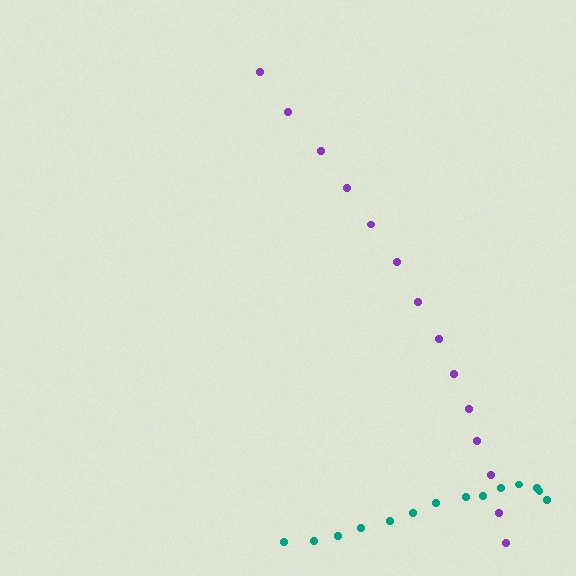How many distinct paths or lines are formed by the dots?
There are 2 distinct paths.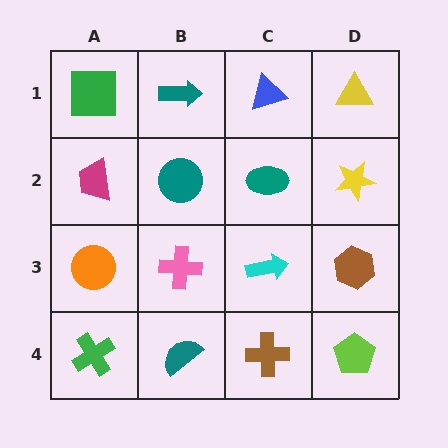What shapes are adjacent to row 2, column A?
A green square (row 1, column A), an orange circle (row 3, column A), a teal circle (row 2, column B).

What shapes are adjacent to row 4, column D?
A brown hexagon (row 3, column D), a brown cross (row 4, column C).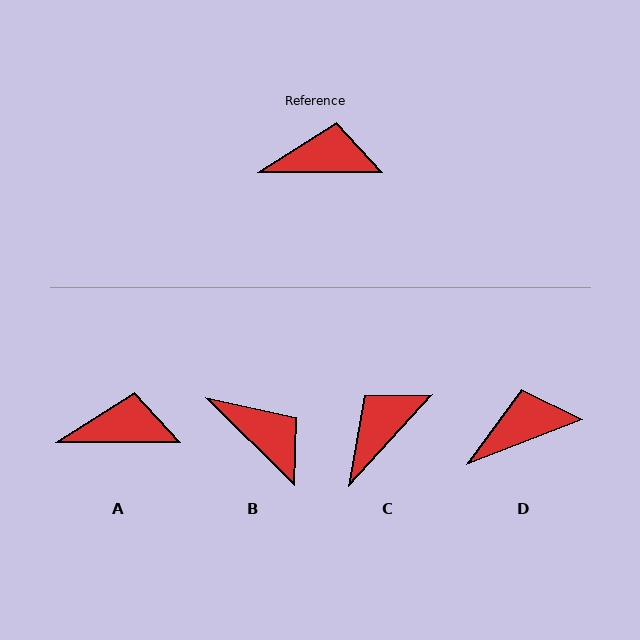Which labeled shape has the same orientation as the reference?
A.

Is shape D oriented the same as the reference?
No, it is off by about 22 degrees.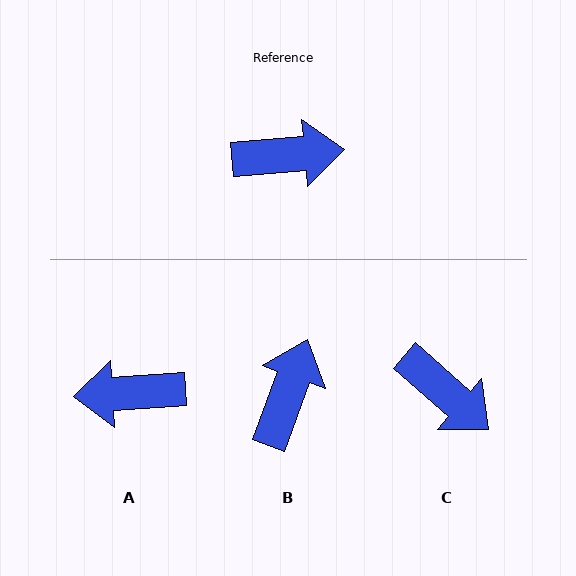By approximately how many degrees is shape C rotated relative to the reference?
Approximately 46 degrees clockwise.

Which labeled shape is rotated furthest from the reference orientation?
A, about 179 degrees away.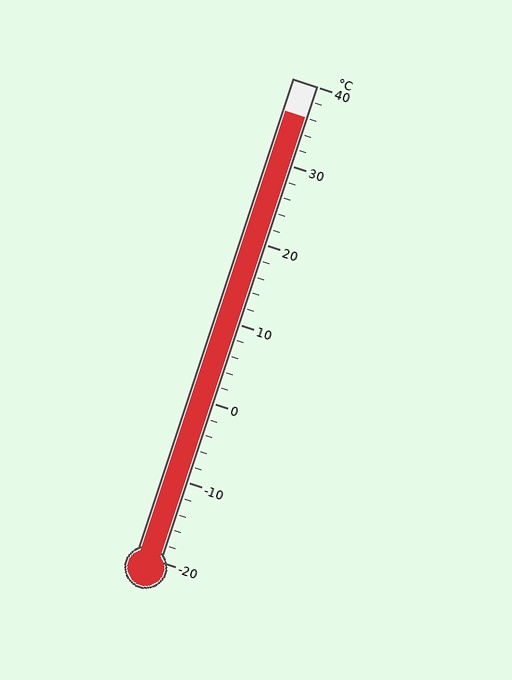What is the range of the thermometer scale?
The thermometer scale ranges from -20°C to 40°C.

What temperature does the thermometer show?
The thermometer shows approximately 36°C.